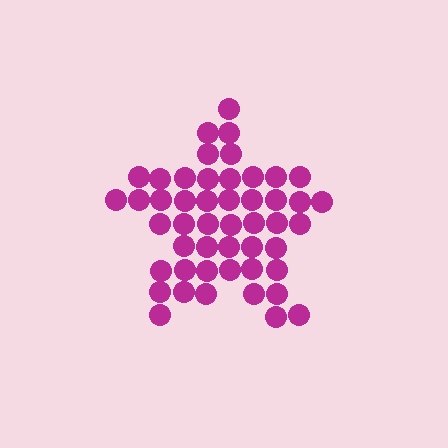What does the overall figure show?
The overall figure shows a star.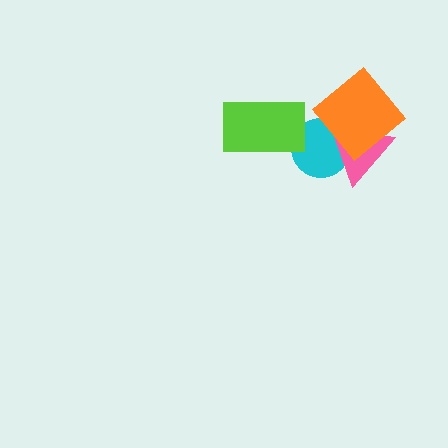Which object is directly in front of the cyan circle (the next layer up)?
The pink triangle is directly in front of the cyan circle.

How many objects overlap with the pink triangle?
2 objects overlap with the pink triangle.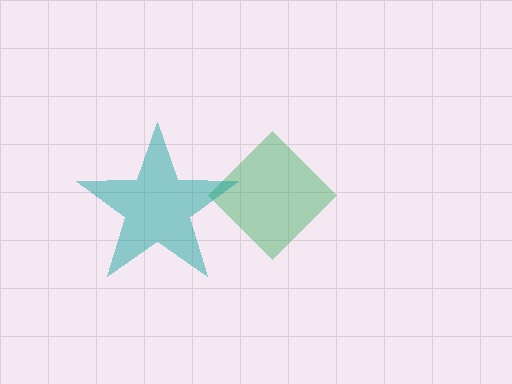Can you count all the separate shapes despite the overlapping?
Yes, there are 2 separate shapes.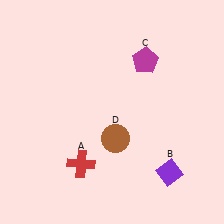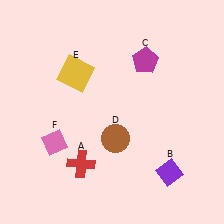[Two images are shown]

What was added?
A yellow square (E), a pink diamond (F) were added in Image 2.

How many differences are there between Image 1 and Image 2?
There are 2 differences between the two images.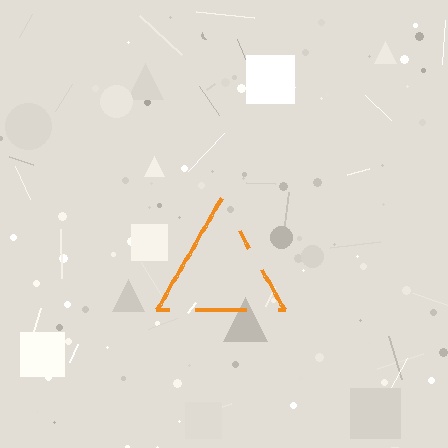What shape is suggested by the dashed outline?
The dashed outline suggests a triangle.